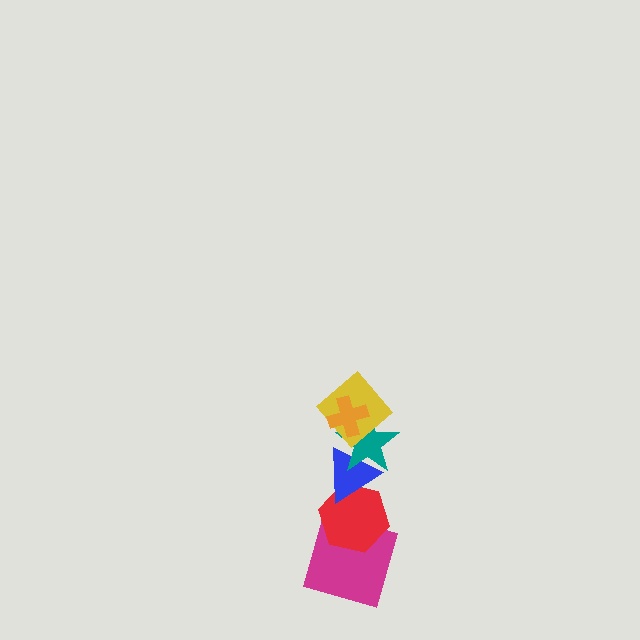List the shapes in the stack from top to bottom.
From top to bottom: the orange cross, the yellow diamond, the teal star, the blue triangle, the red hexagon, the magenta square.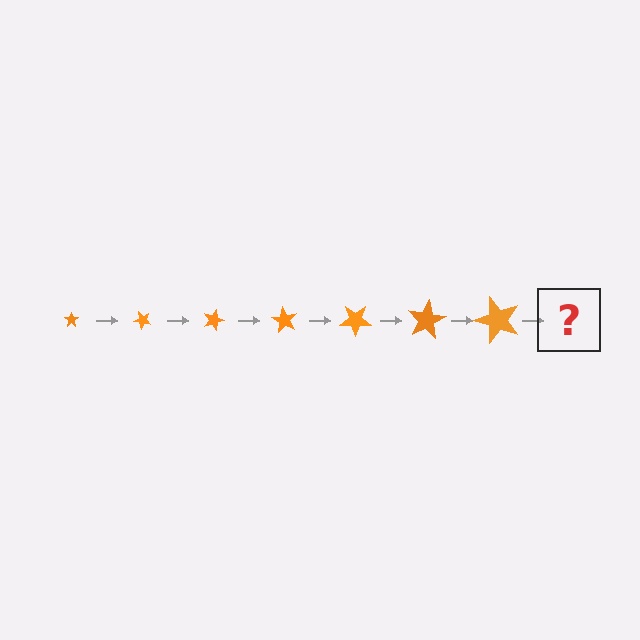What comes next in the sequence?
The next element should be a star, larger than the previous one and rotated 315 degrees from the start.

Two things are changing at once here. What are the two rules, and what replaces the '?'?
The two rules are that the star grows larger each step and it rotates 45 degrees each step. The '?' should be a star, larger than the previous one and rotated 315 degrees from the start.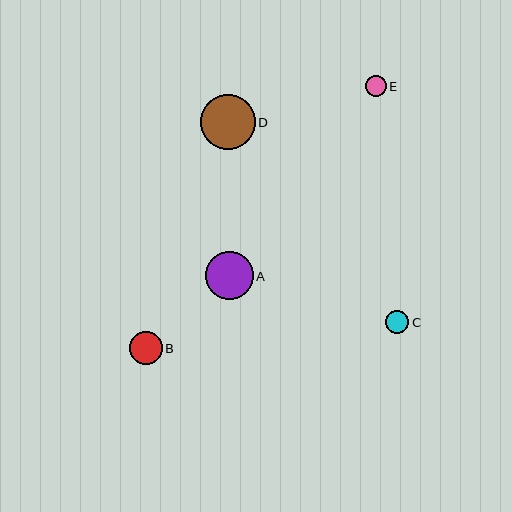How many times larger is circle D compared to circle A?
Circle D is approximately 1.2 times the size of circle A.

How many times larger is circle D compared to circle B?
Circle D is approximately 1.7 times the size of circle B.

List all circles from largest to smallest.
From largest to smallest: D, A, B, C, E.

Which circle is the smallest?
Circle E is the smallest with a size of approximately 21 pixels.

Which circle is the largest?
Circle D is the largest with a size of approximately 55 pixels.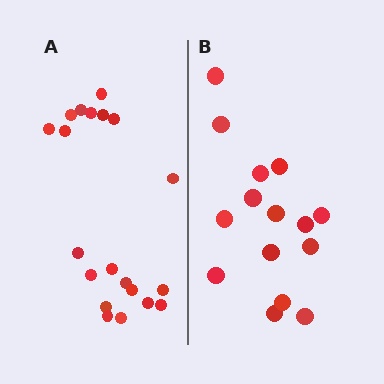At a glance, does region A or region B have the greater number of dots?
Region A (the left region) has more dots.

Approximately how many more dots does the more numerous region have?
Region A has about 5 more dots than region B.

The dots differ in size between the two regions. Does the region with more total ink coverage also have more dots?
No. Region B has more total ink coverage because its dots are larger, but region A actually contains more individual dots. Total area can be misleading — the number of items is what matters here.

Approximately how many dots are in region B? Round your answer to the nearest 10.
About 20 dots. (The exact count is 15, which rounds to 20.)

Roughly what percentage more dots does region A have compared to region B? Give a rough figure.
About 35% more.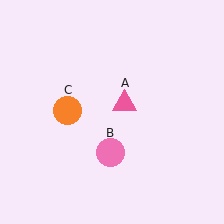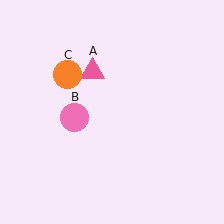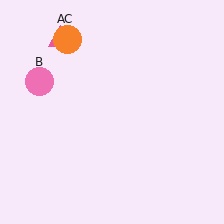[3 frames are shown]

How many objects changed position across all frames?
3 objects changed position: pink triangle (object A), pink circle (object B), orange circle (object C).